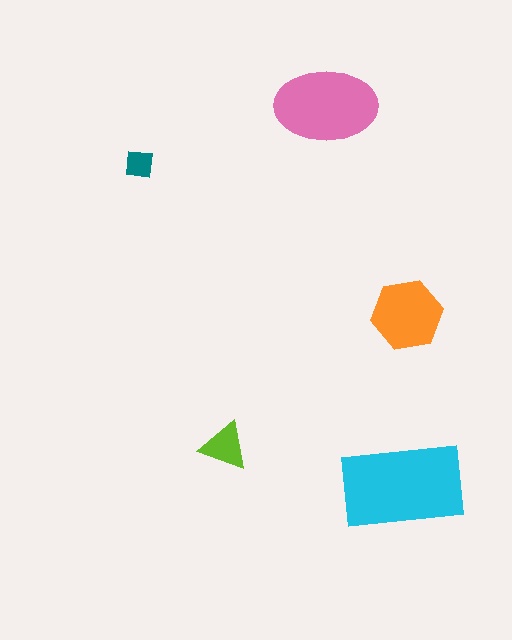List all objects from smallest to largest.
The teal square, the lime triangle, the orange hexagon, the pink ellipse, the cyan rectangle.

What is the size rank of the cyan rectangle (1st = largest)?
1st.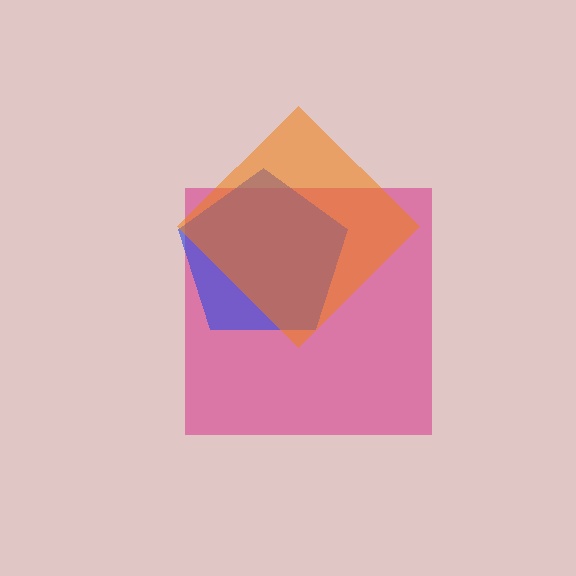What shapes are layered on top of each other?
The layered shapes are: a magenta square, a blue pentagon, an orange diamond.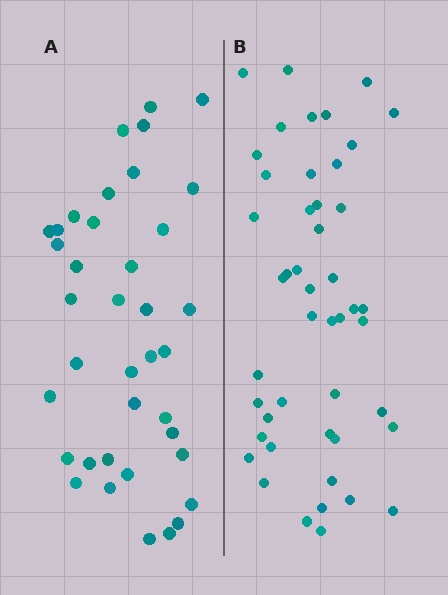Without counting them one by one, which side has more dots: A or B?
Region B (the right region) has more dots.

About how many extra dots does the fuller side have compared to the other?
Region B has roughly 8 or so more dots than region A.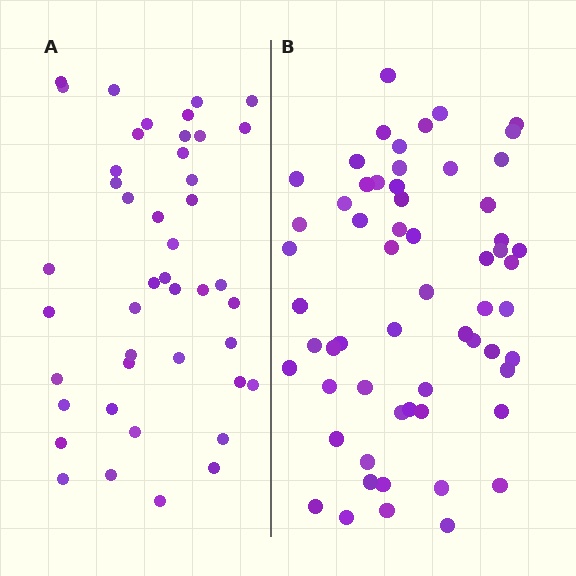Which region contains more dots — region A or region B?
Region B (the right region) has more dots.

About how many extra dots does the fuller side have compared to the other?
Region B has approximately 15 more dots than region A.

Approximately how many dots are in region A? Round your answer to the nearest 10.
About 40 dots. (The exact count is 44, which rounds to 40.)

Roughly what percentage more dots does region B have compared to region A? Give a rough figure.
About 35% more.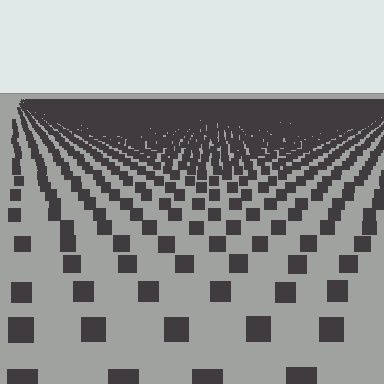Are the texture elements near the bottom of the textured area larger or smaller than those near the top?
Larger. Near the bottom, elements are closer to the viewer and appear at a bigger on-screen size.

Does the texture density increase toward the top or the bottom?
Density increases toward the top.